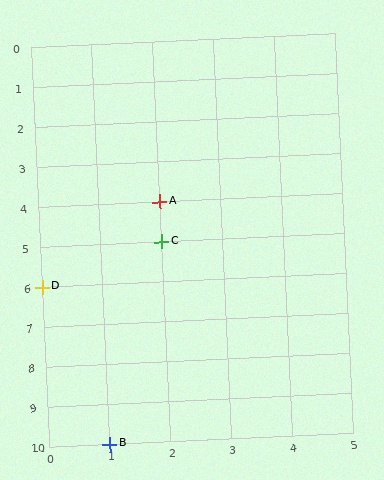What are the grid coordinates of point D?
Point D is at grid coordinates (0, 6).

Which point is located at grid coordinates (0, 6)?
Point D is at (0, 6).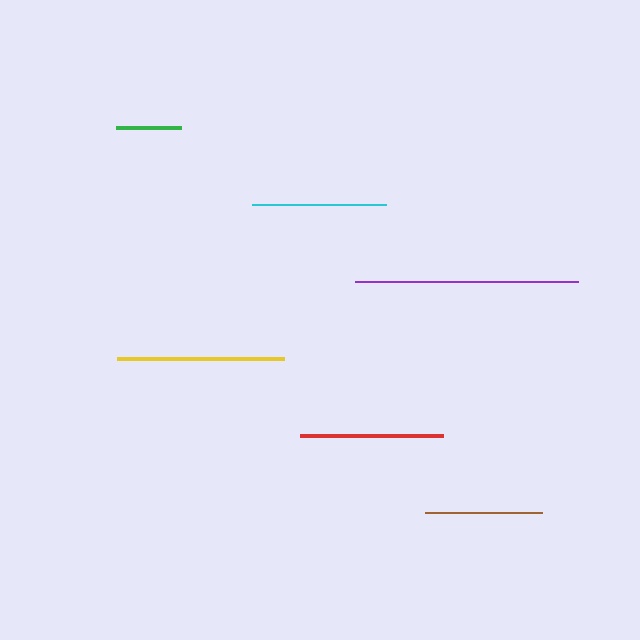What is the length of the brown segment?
The brown segment is approximately 117 pixels long.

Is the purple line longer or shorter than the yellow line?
The purple line is longer than the yellow line.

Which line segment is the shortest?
The green line is the shortest at approximately 65 pixels.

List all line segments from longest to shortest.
From longest to shortest: purple, yellow, red, cyan, brown, green.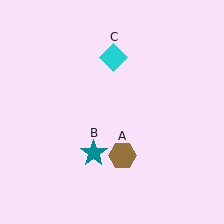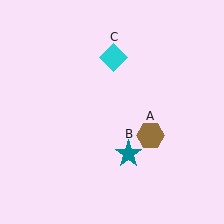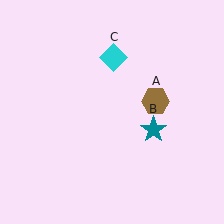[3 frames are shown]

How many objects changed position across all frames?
2 objects changed position: brown hexagon (object A), teal star (object B).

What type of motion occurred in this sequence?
The brown hexagon (object A), teal star (object B) rotated counterclockwise around the center of the scene.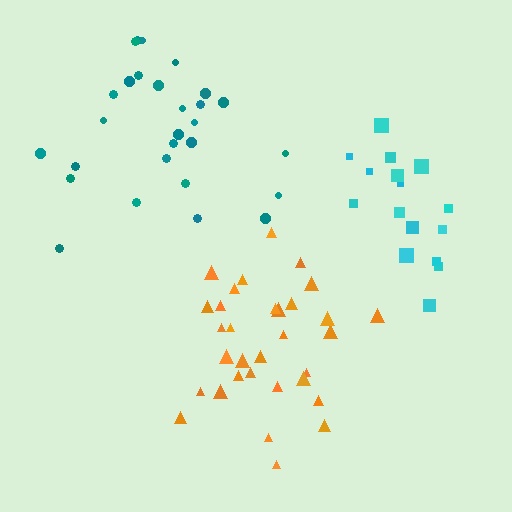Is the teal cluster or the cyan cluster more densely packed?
Cyan.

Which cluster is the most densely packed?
Orange.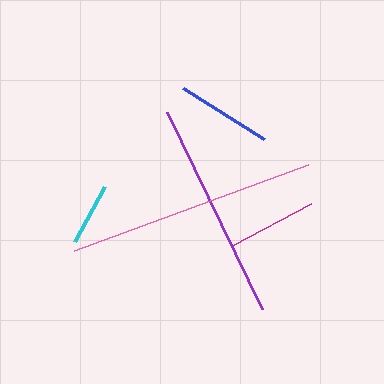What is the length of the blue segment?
The blue segment is approximately 96 pixels long.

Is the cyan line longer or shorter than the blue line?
The blue line is longer than the cyan line.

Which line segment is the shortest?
The cyan line is the shortest at approximately 63 pixels.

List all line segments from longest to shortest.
From longest to shortest: pink, purple, blue, magenta, cyan.